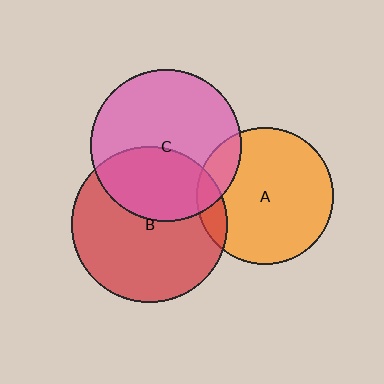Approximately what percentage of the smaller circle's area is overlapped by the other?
Approximately 40%.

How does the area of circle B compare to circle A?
Approximately 1.3 times.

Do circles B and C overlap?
Yes.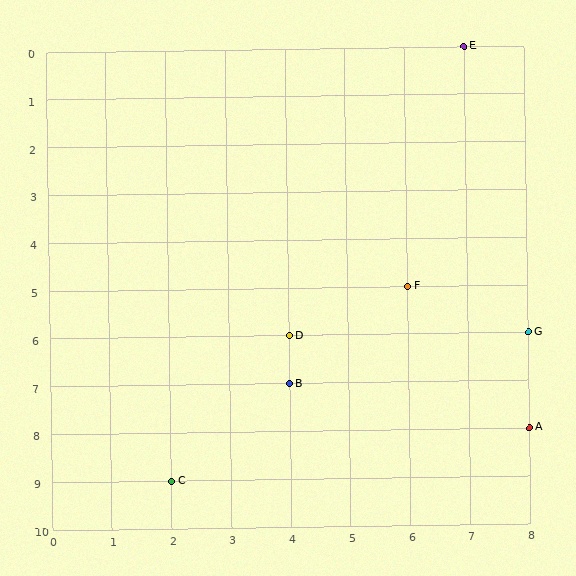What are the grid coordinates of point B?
Point B is at grid coordinates (4, 7).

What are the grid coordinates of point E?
Point E is at grid coordinates (7, 0).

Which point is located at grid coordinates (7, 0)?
Point E is at (7, 0).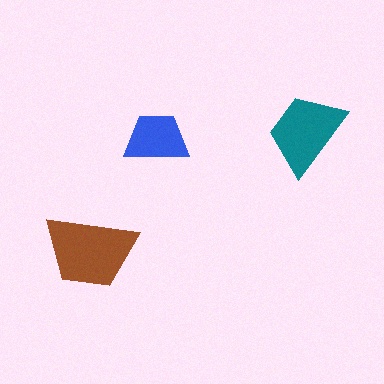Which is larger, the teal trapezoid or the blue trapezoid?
The teal one.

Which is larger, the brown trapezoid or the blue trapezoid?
The brown one.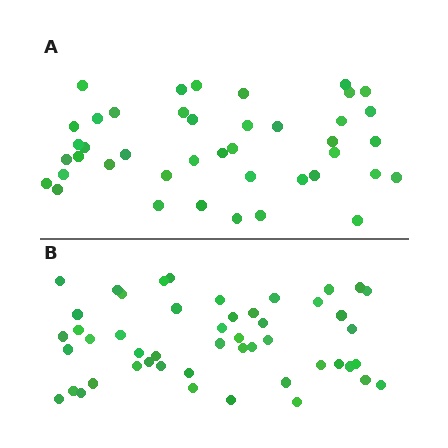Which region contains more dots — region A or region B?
Region B (the bottom region) has more dots.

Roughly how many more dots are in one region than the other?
Region B has roughly 8 or so more dots than region A.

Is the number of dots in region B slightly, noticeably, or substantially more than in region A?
Region B has only slightly more — the two regions are fairly close. The ratio is roughly 1.2 to 1.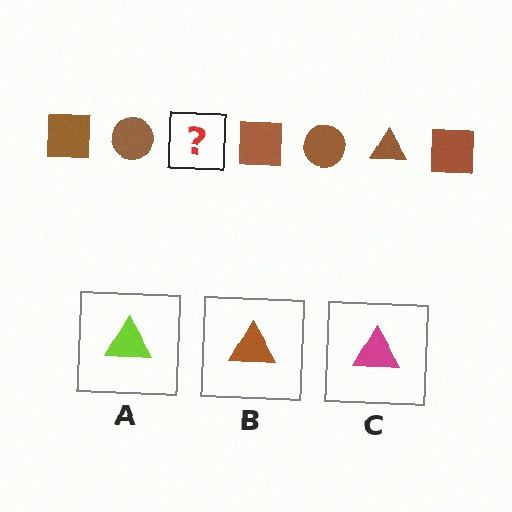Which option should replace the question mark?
Option B.